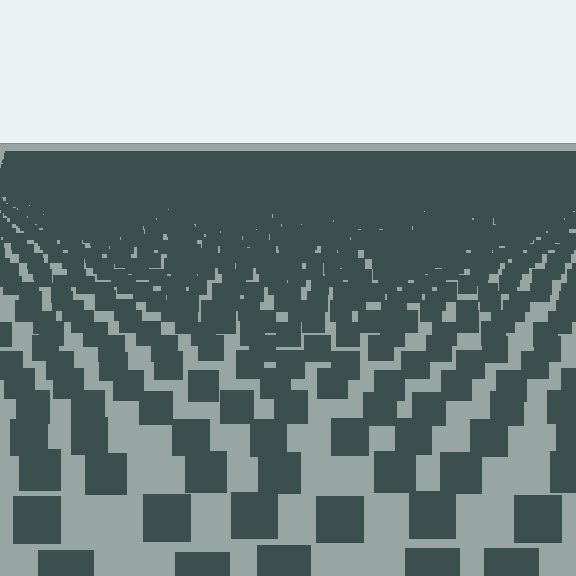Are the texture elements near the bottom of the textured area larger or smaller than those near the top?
Larger. Near the bottom, elements are closer to the viewer and appear at a bigger on-screen size.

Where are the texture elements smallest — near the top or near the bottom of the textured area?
Near the top.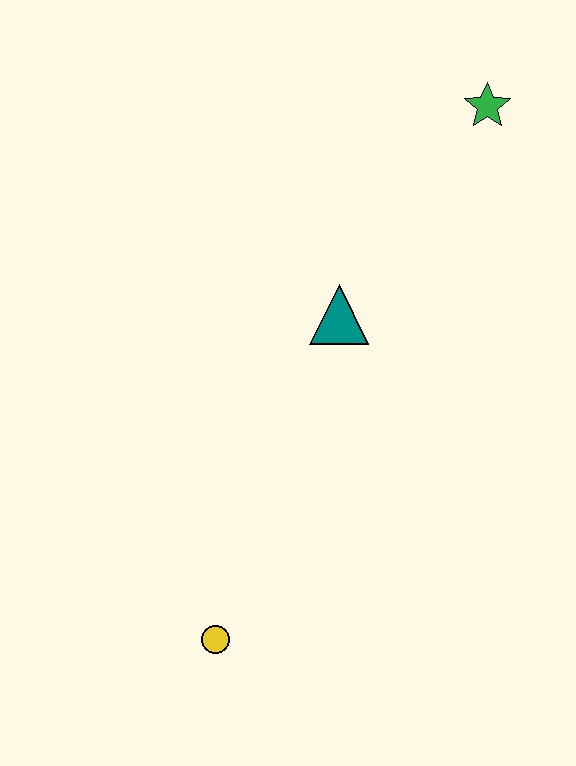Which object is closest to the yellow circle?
The teal triangle is closest to the yellow circle.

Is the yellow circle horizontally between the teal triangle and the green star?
No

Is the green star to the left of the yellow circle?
No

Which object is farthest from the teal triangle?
The yellow circle is farthest from the teal triangle.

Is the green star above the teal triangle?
Yes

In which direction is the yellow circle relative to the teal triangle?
The yellow circle is below the teal triangle.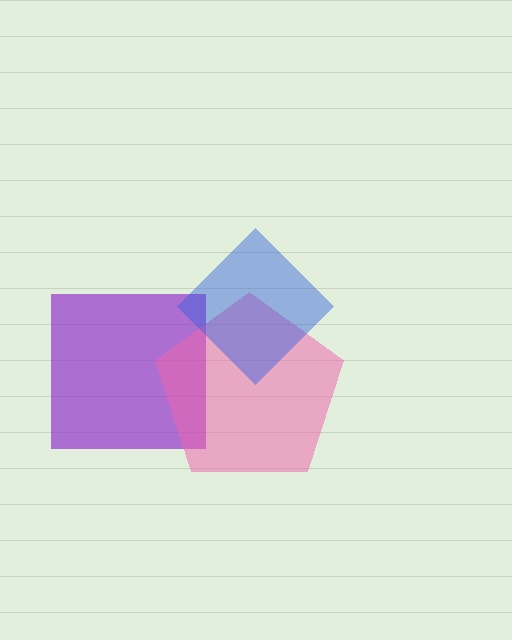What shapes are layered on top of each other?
The layered shapes are: a purple square, a pink pentagon, a blue diamond.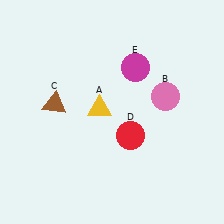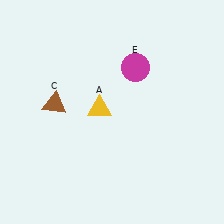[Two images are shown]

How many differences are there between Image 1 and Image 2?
There are 2 differences between the two images.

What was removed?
The pink circle (B), the red circle (D) were removed in Image 2.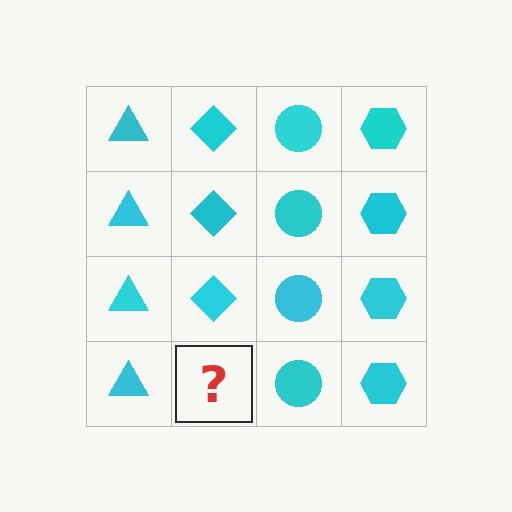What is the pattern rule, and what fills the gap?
The rule is that each column has a consistent shape. The gap should be filled with a cyan diamond.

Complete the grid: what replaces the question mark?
The question mark should be replaced with a cyan diamond.